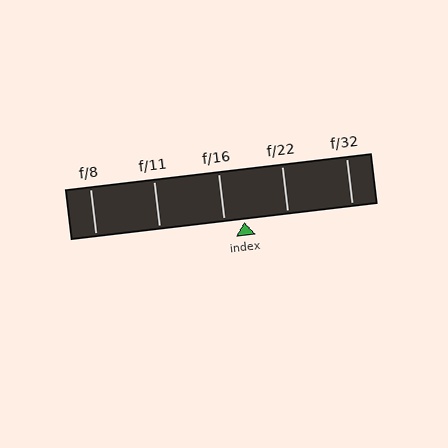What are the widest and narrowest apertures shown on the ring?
The widest aperture shown is f/8 and the narrowest is f/32.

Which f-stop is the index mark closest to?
The index mark is closest to f/16.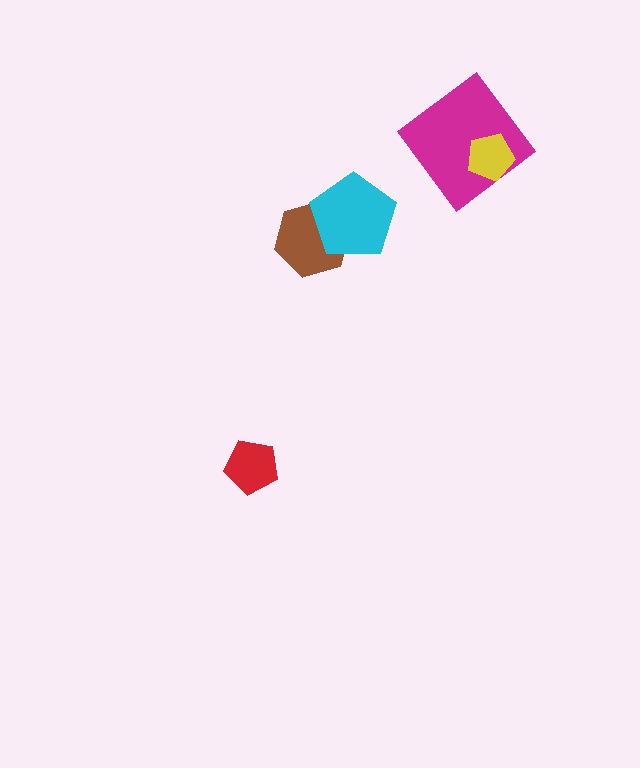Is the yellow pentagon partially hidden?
No, no other shape covers it.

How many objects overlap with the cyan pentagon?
1 object overlaps with the cyan pentagon.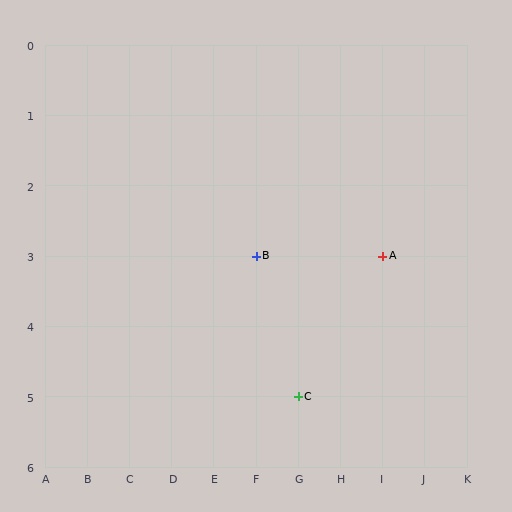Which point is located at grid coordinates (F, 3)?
Point B is at (F, 3).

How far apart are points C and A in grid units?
Points C and A are 2 columns and 2 rows apart (about 2.8 grid units diagonally).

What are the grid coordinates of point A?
Point A is at grid coordinates (I, 3).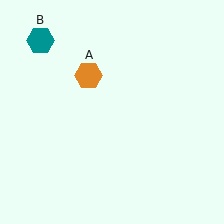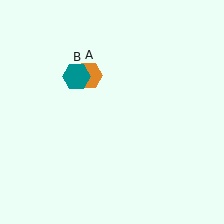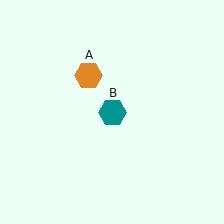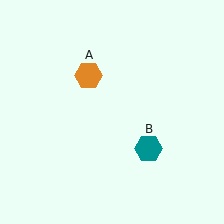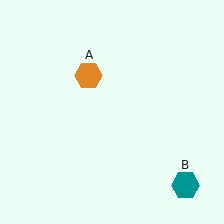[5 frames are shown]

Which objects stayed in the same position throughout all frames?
Orange hexagon (object A) remained stationary.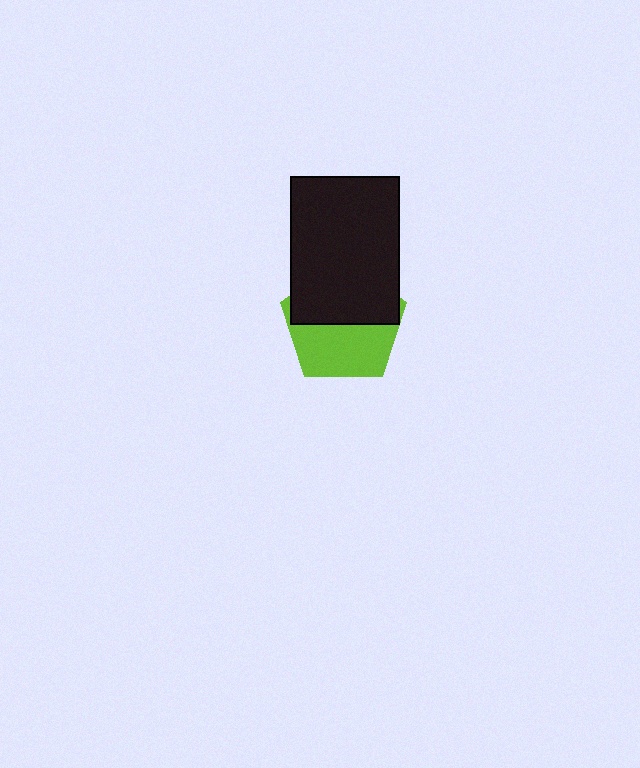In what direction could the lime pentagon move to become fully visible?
The lime pentagon could move down. That would shift it out from behind the black rectangle entirely.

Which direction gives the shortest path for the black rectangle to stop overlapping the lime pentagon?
Moving up gives the shortest separation.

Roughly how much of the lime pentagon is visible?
About half of it is visible (roughly 49%).